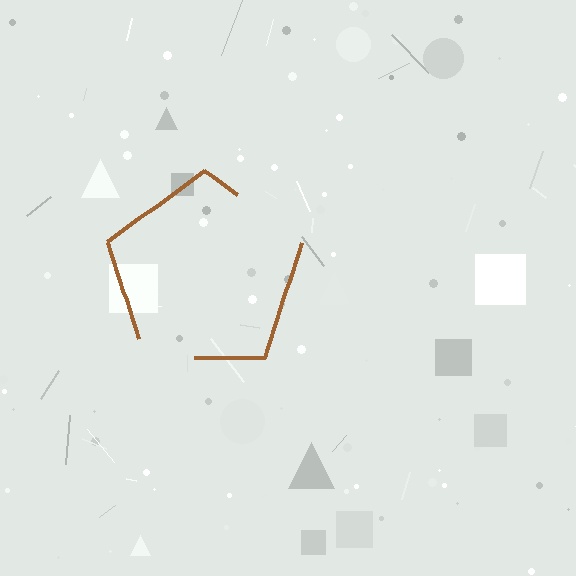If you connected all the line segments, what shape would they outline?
They would outline a pentagon.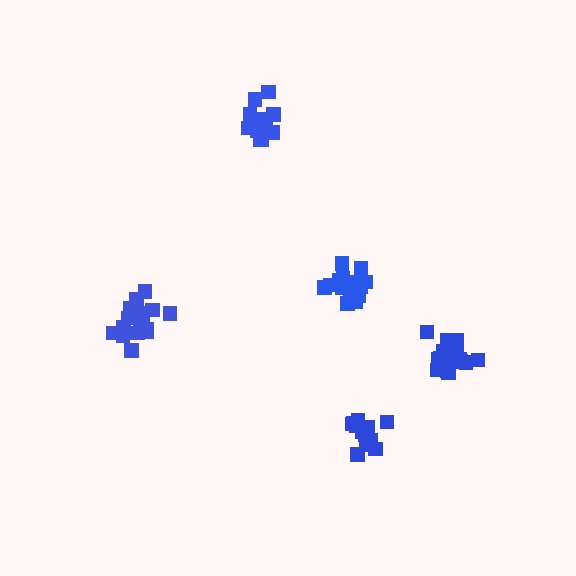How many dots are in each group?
Group 1: 15 dots, Group 2: 16 dots, Group 3: 20 dots, Group 4: 17 dots, Group 5: 14 dots (82 total).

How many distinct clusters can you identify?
There are 5 distinct clusters.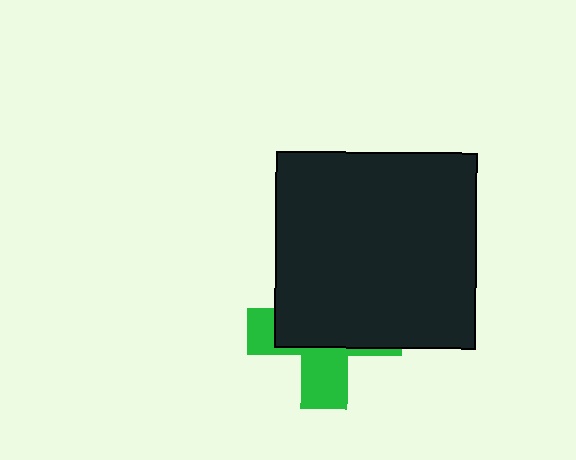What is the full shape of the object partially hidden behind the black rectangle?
The partially hidden object is a green cross.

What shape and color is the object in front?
The object in front is a black rectangle.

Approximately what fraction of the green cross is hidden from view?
Roughly 61% of the green cross is hidden behind the black rectangle.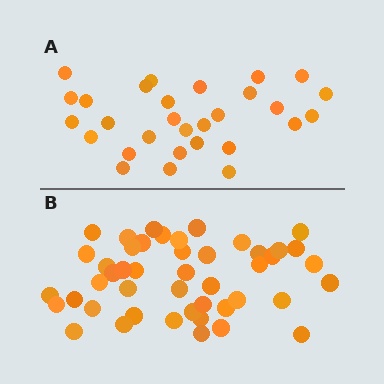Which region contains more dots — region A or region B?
Region B (the bottom region) has more dots.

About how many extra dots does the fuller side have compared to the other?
Region B has approximately 15 more dots than region A.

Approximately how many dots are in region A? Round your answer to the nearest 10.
About 30 dots. (The exact count is 29, which rounds to 30.)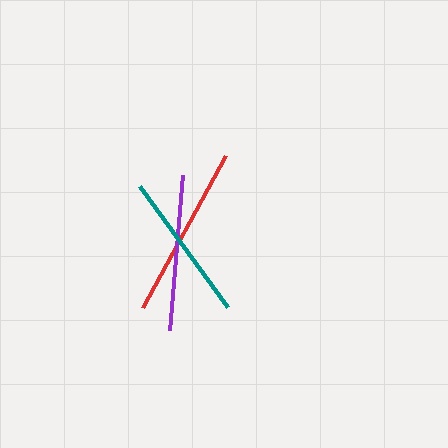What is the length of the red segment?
The red segment is approximately 172 pixels long.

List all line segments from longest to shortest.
From longest to shortest: red, purple, teal.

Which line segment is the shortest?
The teal line is the shortest at approximately 150 pixels.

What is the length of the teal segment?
The teal segment is approximately 150 pixels long.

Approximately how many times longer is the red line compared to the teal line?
The red line is approximately 1.1 times the length of the teal line.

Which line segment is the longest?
The red line is the longest at approximately 172 pixels.